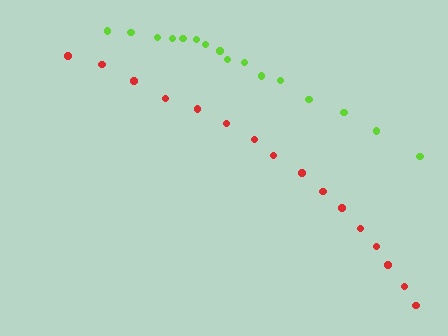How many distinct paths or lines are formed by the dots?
There are 2 distinct paths.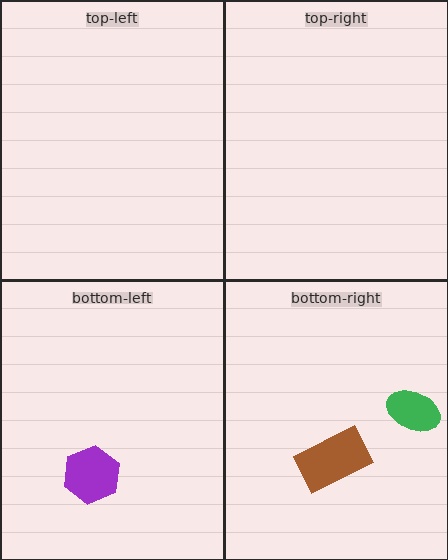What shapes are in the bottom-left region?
The purple hexagon.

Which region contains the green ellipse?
The bottom-right region.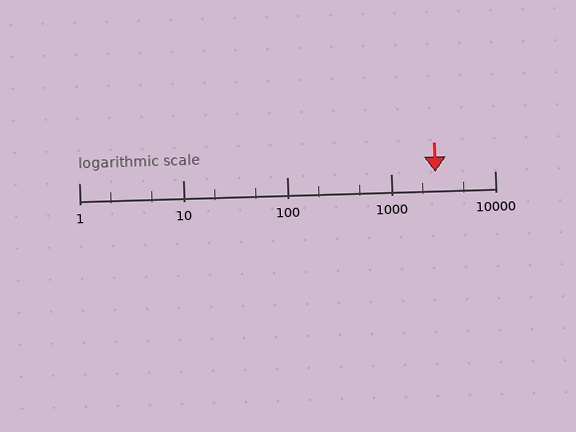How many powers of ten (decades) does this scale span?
The scale spans 4 decades, from 1 to 10000.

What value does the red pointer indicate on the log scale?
The pointer indicates approximately 2700.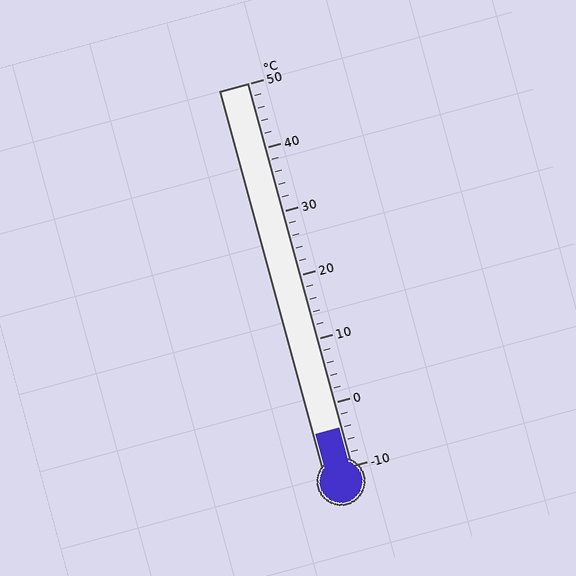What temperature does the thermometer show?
The thermometer shows approximately -4°C.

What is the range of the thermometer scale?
The thermometer scale ranges from -10°C to 50°C.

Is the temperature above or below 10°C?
The temperature is below 10°C.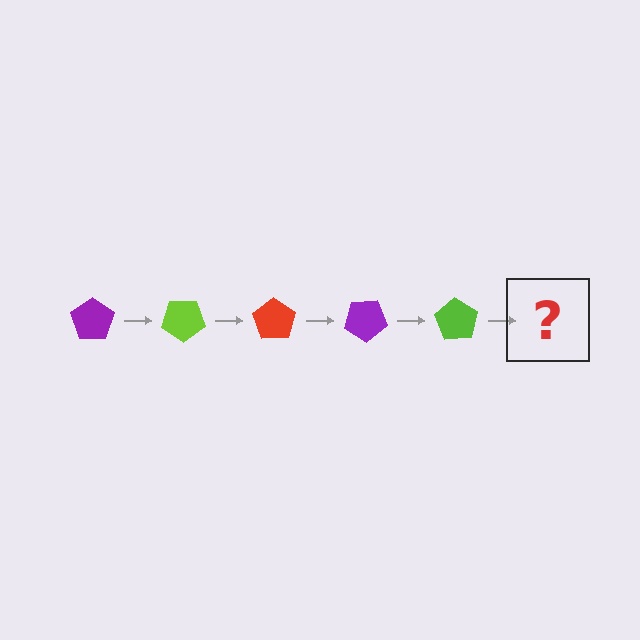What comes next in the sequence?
The next element should be a red pentagon, rotated 175 degrees from the start.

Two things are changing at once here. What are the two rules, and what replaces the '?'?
The two rules are that it rotates 35 degrees each step and the color cycles through purple, lime, and red. The '?' should be a red pentagon, rotated 175 degrees from the start.